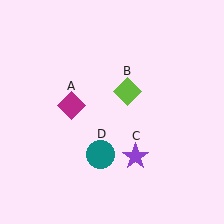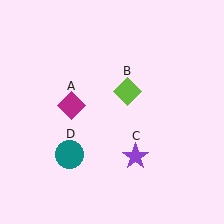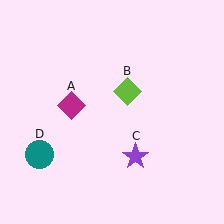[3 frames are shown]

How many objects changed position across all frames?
1 object changed position: teal circle (object D).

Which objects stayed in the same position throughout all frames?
Magenta diamond (object A) and lime diamond (object B) and purple star (object C) remained stationary.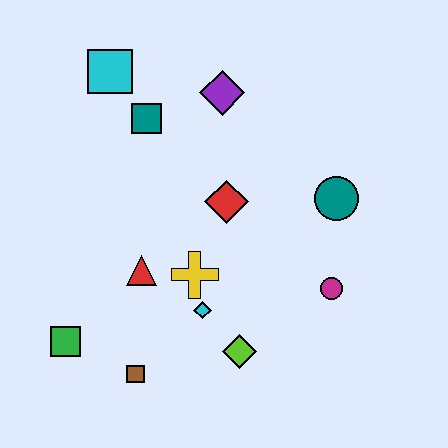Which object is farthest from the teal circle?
The green square is farthest from the teal circle.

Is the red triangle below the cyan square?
Yes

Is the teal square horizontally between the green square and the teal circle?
Yes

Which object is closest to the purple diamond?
The teal square is closest to the purple diamond.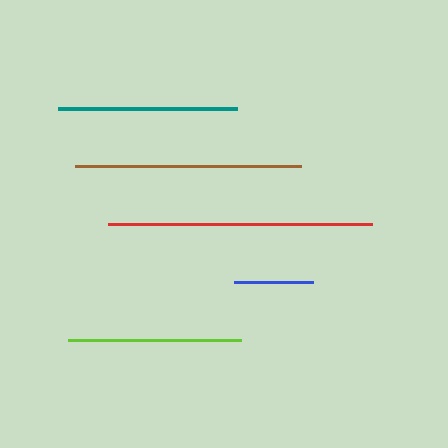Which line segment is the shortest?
The blue line is the shortest at approximately 79 pixels.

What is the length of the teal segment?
The teal segment is approximately 179 pixels long.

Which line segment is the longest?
The red line is the longest at approximately 264 pixels.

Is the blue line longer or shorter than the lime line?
The lime line is longer than the blue line.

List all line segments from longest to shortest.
From longest to shortest: red, brown, teal, lime, blue.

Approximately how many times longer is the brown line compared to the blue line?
The brown line is approximately 2.9 times the length of the blue line.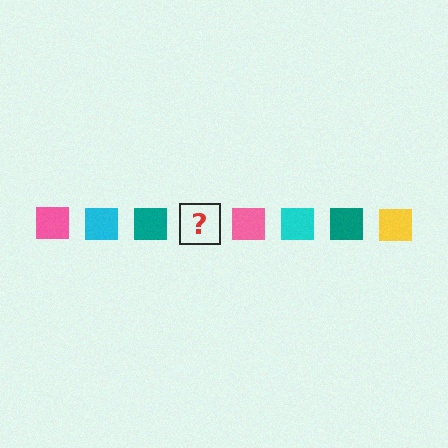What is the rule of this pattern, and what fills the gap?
The rule is that the pattern cycles through pink, cyan, teal, yellow squares. The gap should be filled with a yellow square.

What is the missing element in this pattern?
The missing element is a yellow square.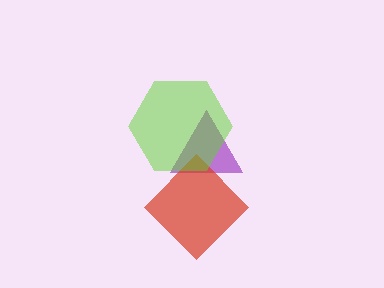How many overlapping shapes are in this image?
There are 3 overlapping shapes in the image.